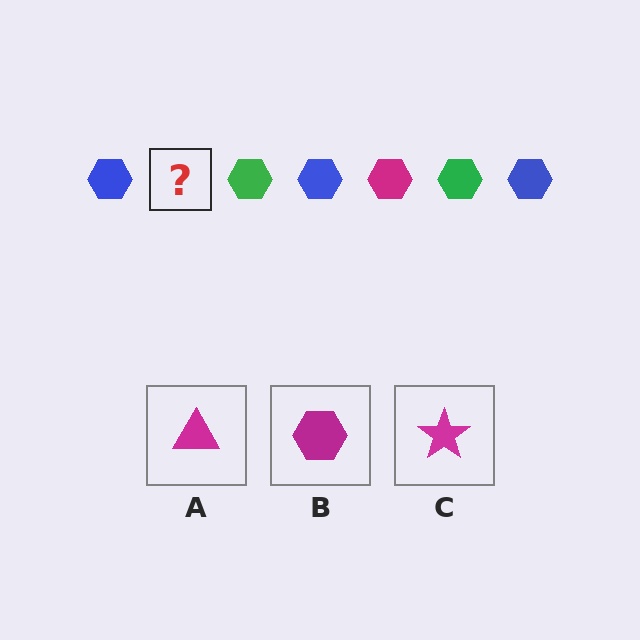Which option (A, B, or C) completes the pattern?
B.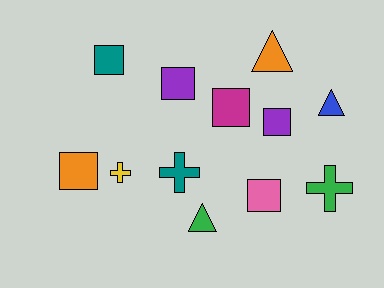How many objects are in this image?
There are 12 objects.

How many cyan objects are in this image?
There are no cyan objects.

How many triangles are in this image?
There are 3 triangles.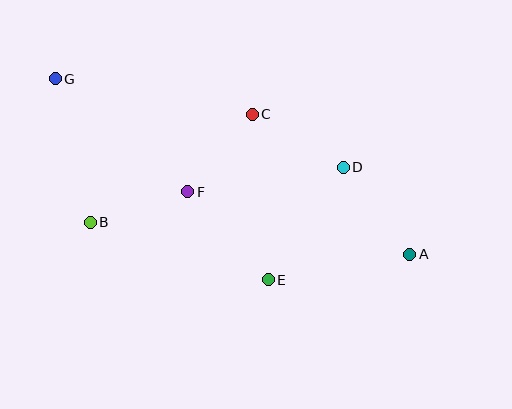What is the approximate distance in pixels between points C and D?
The distance between C and D is approximately 105 pixels.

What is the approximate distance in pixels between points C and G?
The distance between C and G is approximately 200 pixels.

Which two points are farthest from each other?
Points A and G are farthest from each other.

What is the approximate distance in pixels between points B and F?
The distance between B and F is approximately 102 pixels.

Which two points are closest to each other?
Points C and F are closest to each other.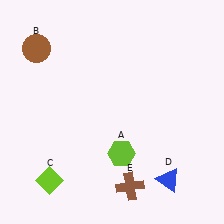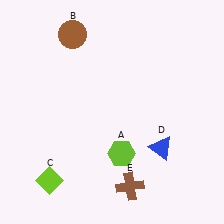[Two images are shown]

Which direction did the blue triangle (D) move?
The blue triangle (D) moved up.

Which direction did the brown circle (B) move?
The brown circle (B) moved right.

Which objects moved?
The objects that moved are: the brown circle (B), the blue triangle (D).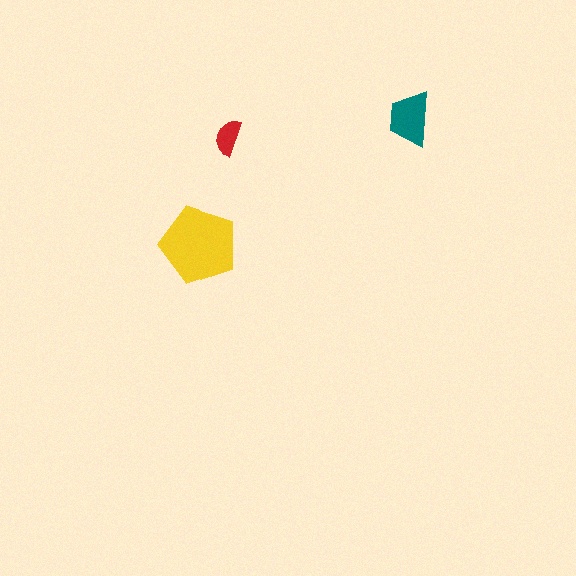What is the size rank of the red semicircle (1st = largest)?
3rd.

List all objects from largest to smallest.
The yellow pentagon, the teal trapezoid, the red semicircle.